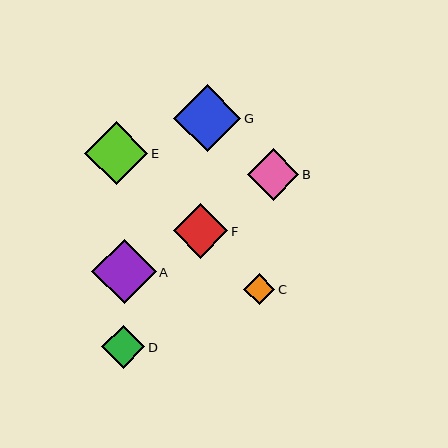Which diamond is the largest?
Diamond G is the largest with a size of approximately 67 pixels.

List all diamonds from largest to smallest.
From largest to smallest: G, A, E, F, B, D, C.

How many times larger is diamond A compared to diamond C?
Diamond A is approximately 2.1 times the size of diamond C.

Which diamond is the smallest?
Diamond C is the smallest with a size of approximately 31 pixels.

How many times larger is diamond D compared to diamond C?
Diamond D is approximately 1.4 times the size of diamond C.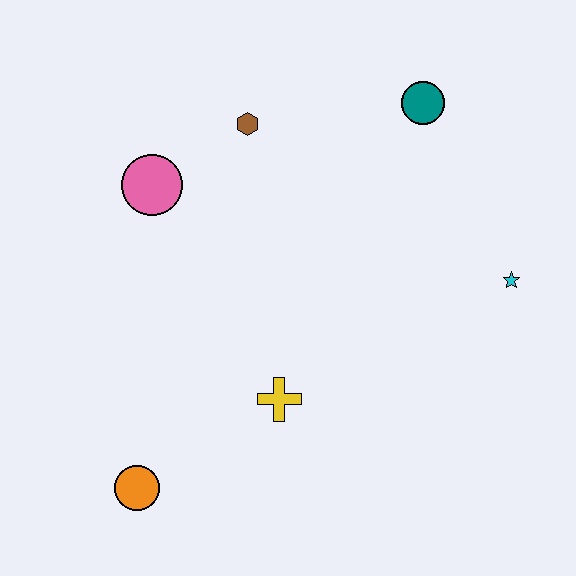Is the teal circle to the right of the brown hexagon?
Yes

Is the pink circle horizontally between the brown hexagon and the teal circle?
No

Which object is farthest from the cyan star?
The orange circle is farthest from the cyan star.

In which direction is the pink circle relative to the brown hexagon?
The pink circle is to the left of the brown hexagon.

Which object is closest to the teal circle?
The brown hexagon is closest to the teal circle.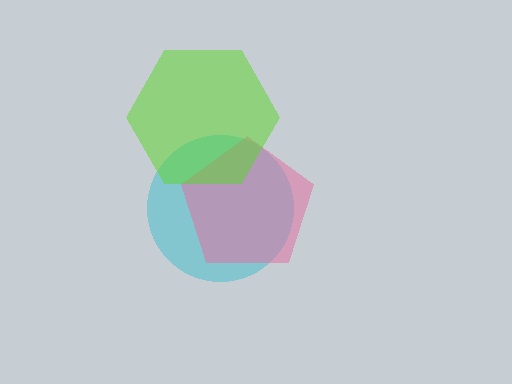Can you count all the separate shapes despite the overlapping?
Yes, there are 3 separate shapes.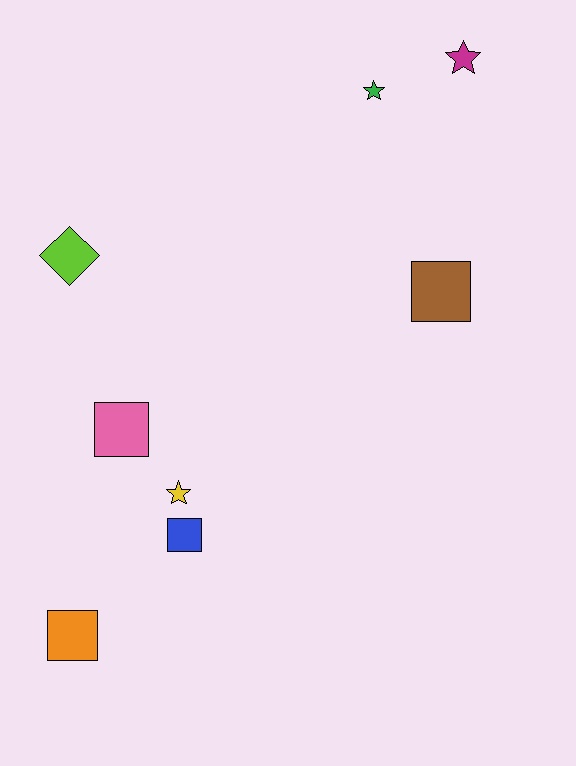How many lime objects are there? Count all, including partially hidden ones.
There is 1 lime object.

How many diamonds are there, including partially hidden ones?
There is 1 diamond.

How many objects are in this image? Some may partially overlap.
There are 8 objects.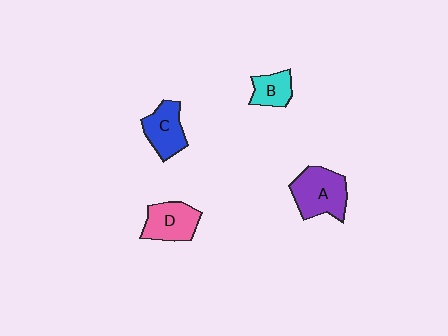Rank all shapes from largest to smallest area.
From largest to smallest: A (purple), D (pink), C (blue), B (cyan).